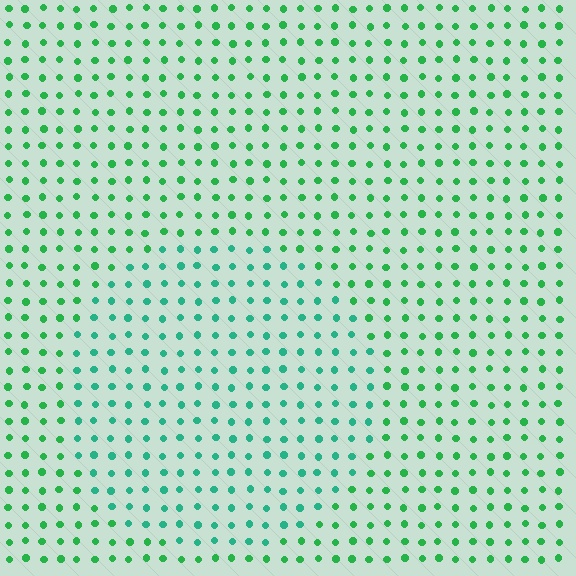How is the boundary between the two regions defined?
The boundary is defined purely by a slight shift in hue (about 27 degrees). Spacing, size, and orientation are identical on both sides.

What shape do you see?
I see a circle.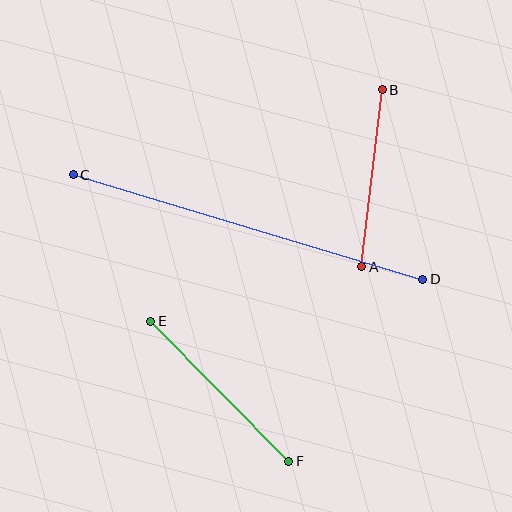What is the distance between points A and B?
The distance is approximately 178 pixels.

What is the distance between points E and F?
The distance is approximately 197 pixels.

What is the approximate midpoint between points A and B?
The midpoint is at approximately (372, 178) pixels.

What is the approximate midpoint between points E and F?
The midpoint is at approximately (220, 391) pixels.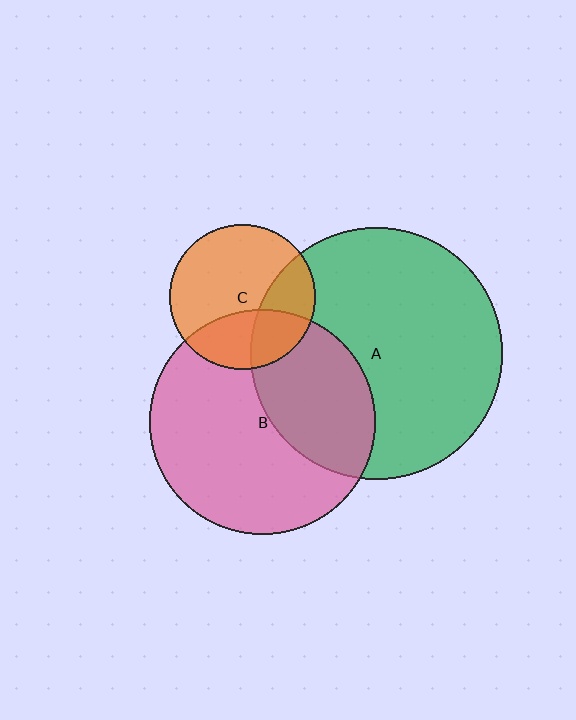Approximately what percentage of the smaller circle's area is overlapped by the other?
Approximately 30%.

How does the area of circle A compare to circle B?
Approximately 1.3 times.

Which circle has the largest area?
Circle A (green).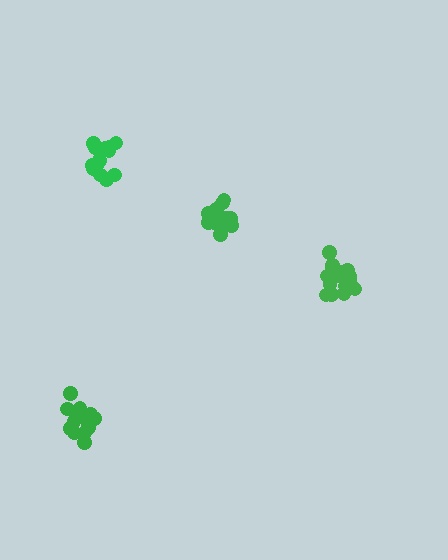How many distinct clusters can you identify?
There are 4 distinct clusters.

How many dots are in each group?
Group 1: 14 dots, Group 2: 14 dots, Group 3: 17 dots, Group 4: 16 dots (61 total).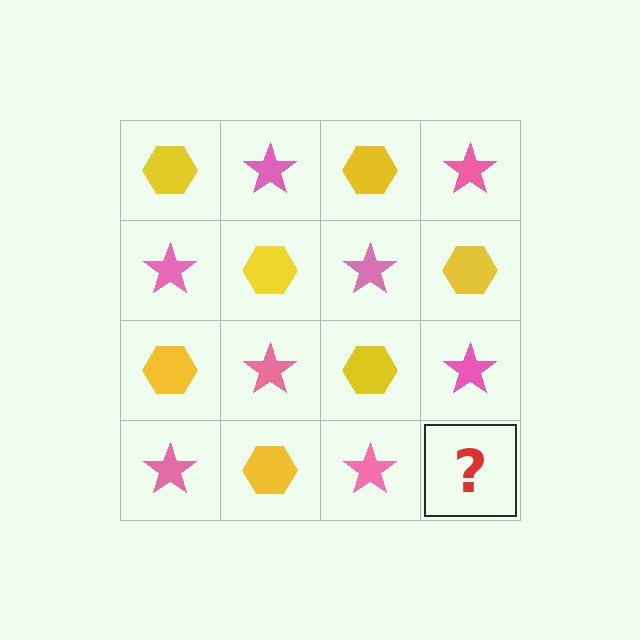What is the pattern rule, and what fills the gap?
The rule is that it alternates yellow hexagon and pink star in a checkerboard pattern. The gap should be filled with a yellow hexagon.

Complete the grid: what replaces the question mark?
The question mark should be replaced with a yellow hexagon.